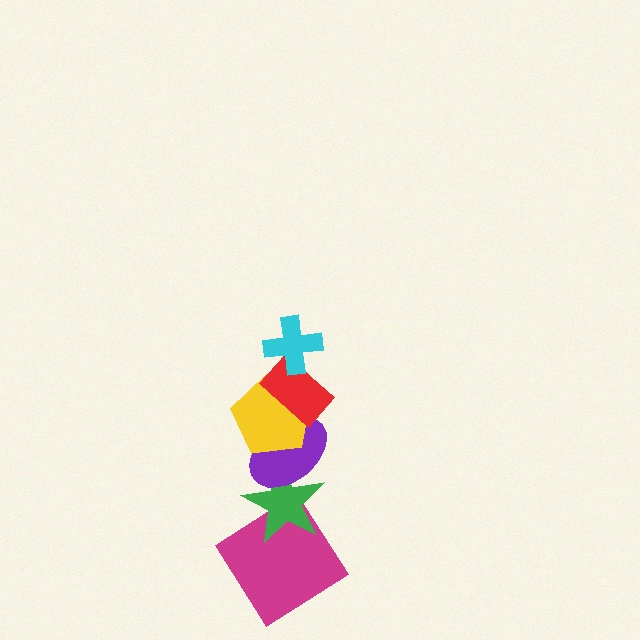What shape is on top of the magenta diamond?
The green star is on top of the magenta diamond.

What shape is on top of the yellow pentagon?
The red rectangle is on top of the yellow pentagon.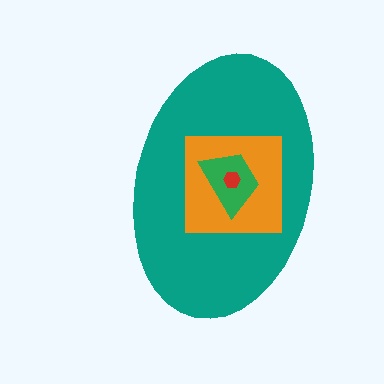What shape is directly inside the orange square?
The green trapezoid.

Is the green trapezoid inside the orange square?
Yes.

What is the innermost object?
The red hexagon.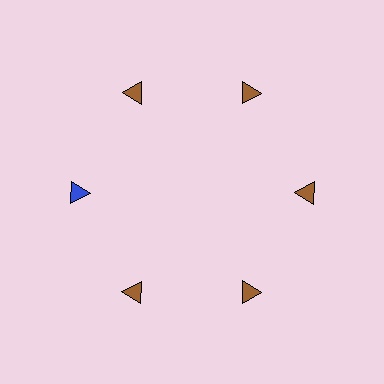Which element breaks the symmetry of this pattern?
The blue triangle at roughly the 9 o'clock position breaks the symmetry. All other shapes are brown triangles.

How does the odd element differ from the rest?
It has a different color: blue instead of brown.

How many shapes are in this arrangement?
There are 6 shapes arranged in a ring pattern.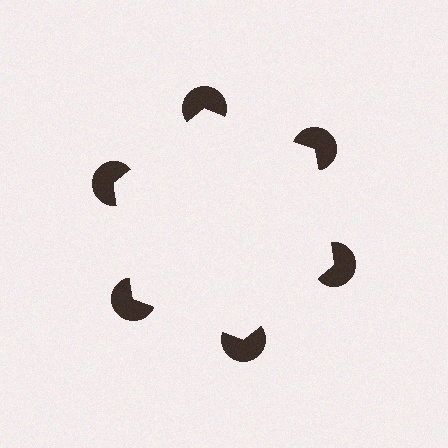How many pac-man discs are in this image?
There are 6 — one at each vertex of the illusory hexagon.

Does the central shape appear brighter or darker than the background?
It typically appears slightly brighter than the background, even though no actual brightness change is drawn.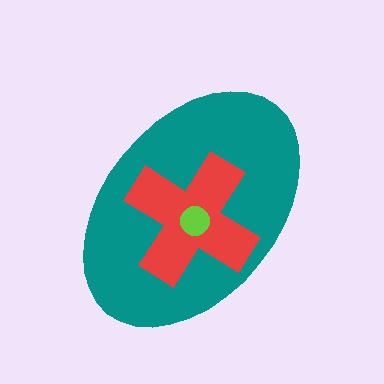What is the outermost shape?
The teal ellipse.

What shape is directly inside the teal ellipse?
The red cross.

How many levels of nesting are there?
3.